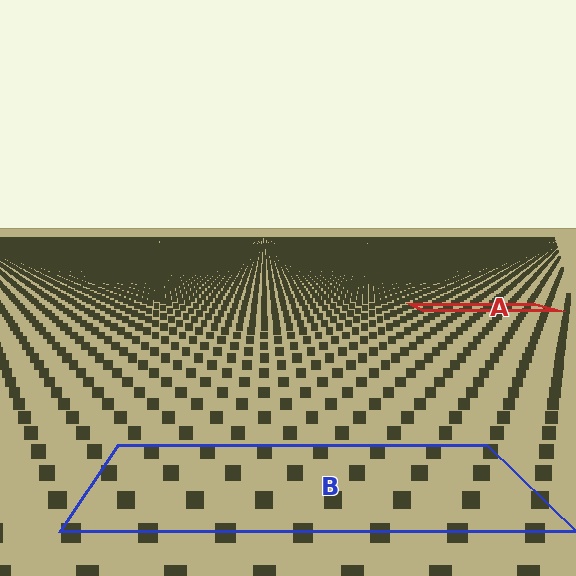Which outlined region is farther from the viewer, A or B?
Region A is farther from the viewer — the texture elements inside it appear smaller and more densely packed.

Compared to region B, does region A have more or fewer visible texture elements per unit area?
Region A has more texture elements per unit area — they are packed more densely because it is farther away.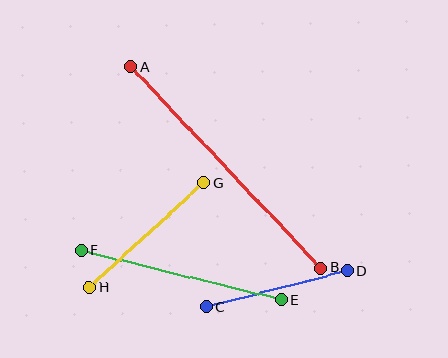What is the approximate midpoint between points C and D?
The midpoint is at approximately (277, 289) pixels.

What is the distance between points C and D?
The distance is approximately 146 pixels.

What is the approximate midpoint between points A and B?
The midpoint is at approximately (226, 168) pixels.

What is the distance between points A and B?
The distance is approximately 276 pixels.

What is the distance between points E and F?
The distance is approximately 206 pixels.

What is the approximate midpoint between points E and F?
The midpoint is at approximately (181, 275) pixels.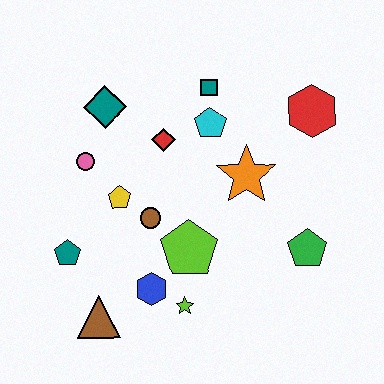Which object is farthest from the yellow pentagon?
The red hexagon is farthest from the yellow pentagon.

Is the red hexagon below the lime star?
No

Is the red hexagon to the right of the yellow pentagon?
Yes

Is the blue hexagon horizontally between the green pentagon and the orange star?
No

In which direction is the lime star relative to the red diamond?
The lime star is below the red diamond.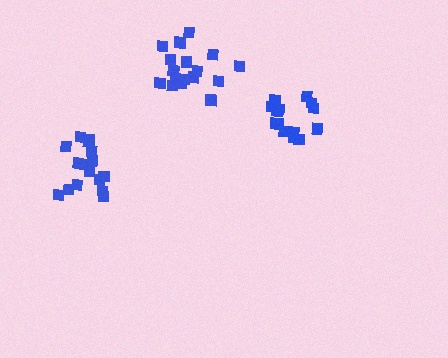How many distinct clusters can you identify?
There are 3 distinct clusters.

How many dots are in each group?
Group 1: 18 dots, Group 2: 17 dots, Group 3: 14 dots (49 total).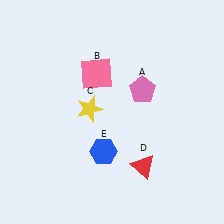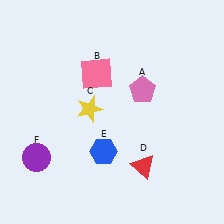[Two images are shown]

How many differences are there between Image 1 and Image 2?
There is 1 difference between the two images.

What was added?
A purple circle (F) was added in Image 2.